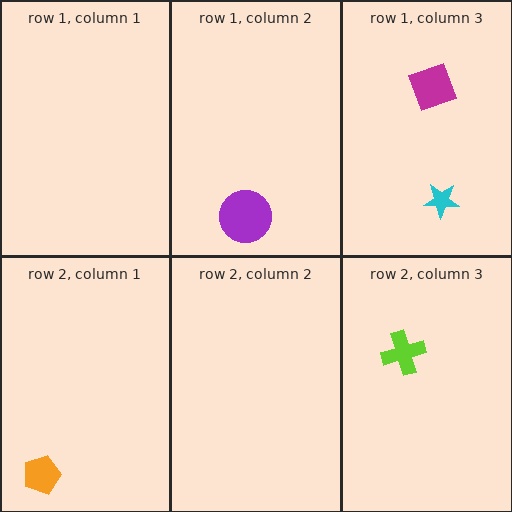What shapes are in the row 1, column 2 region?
The purple circle.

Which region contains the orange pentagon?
The row 2, column 1 region.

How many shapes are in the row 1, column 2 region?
1.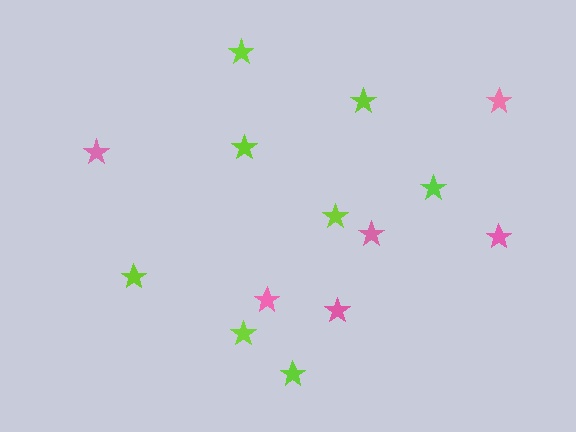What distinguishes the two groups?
There are 2 groups: one group of lime stars (8) and one group of pink stars (6).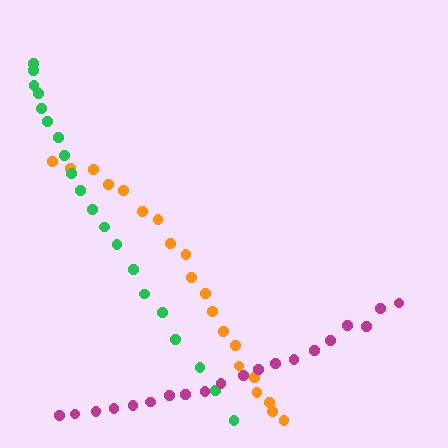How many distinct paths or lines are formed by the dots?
There are 3 distinct paths.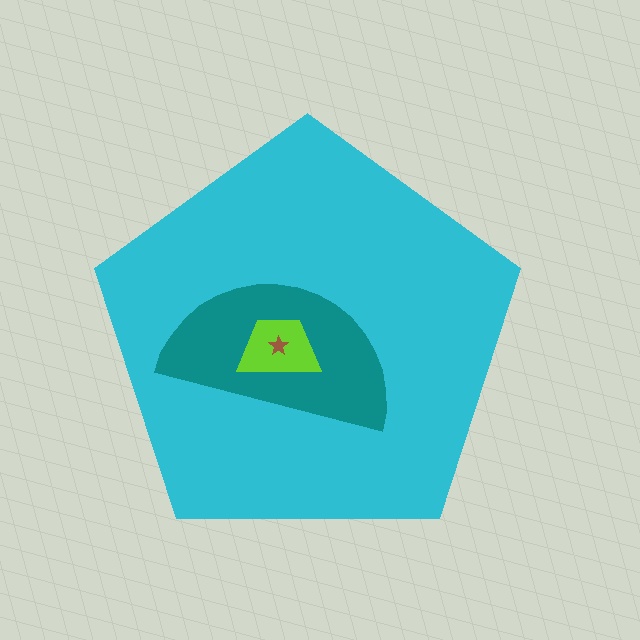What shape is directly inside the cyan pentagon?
The teal semicircle.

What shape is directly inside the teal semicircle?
The lime trapezoid.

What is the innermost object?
The brown star.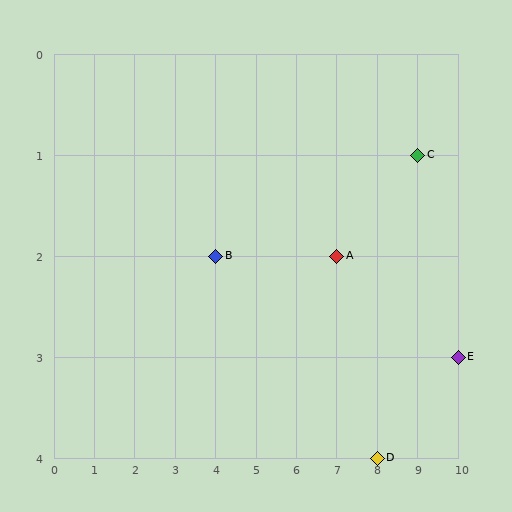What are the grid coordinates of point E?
Point E is at grid coordinates (10, 3).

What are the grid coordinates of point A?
Point A is at grid coordinates (7, 2).